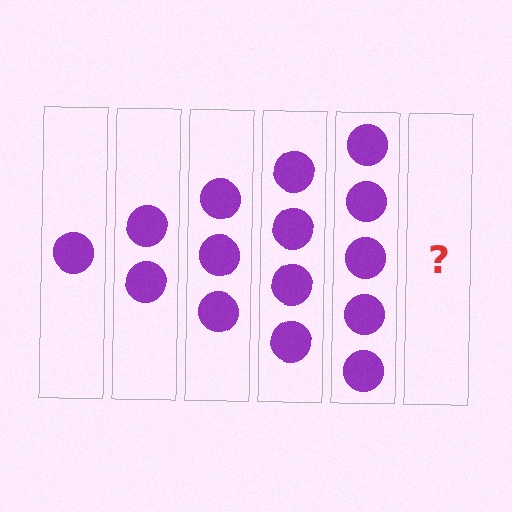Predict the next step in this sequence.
The next step is 6 circles.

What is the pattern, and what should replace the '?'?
The pattern is that each step adds one more circle. The '?' should be 6 circles.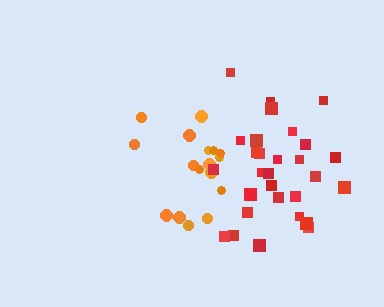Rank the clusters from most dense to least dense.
orange, red.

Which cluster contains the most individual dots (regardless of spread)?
Red (29).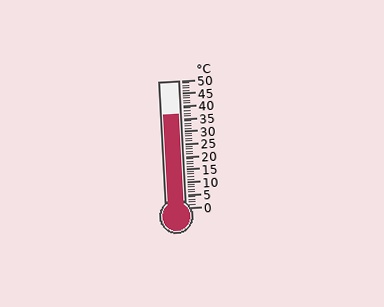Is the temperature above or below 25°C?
The temperature is above 25°C.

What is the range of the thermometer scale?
The thermometer scale ranges from 0°C to 50°C.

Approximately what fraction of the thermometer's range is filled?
The thermometer is filled to approximately 75% of its range.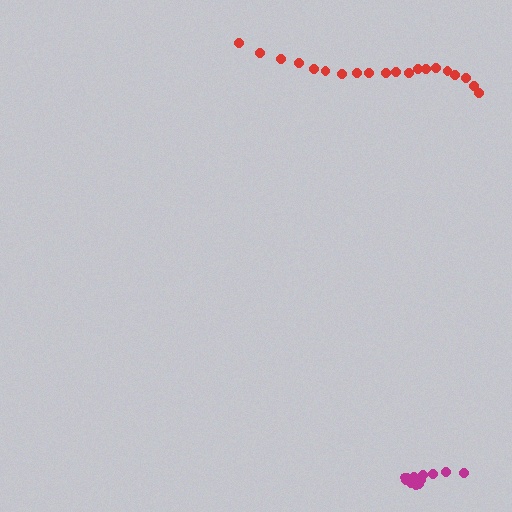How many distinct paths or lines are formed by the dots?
There are 2 distinct paths.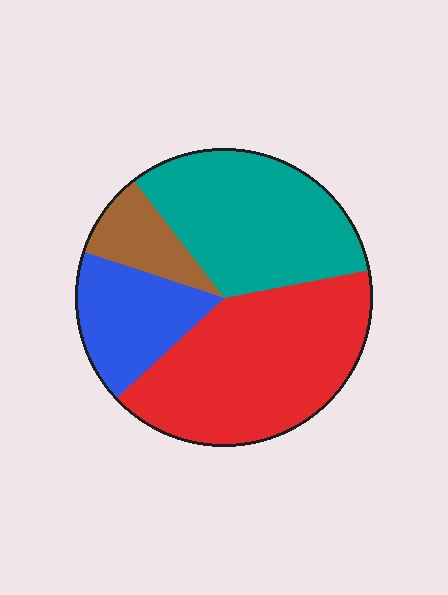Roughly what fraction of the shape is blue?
Blue takes up less than a quarter of the shape.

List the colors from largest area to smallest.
From largest to smallest: red, teal, blue, brown.